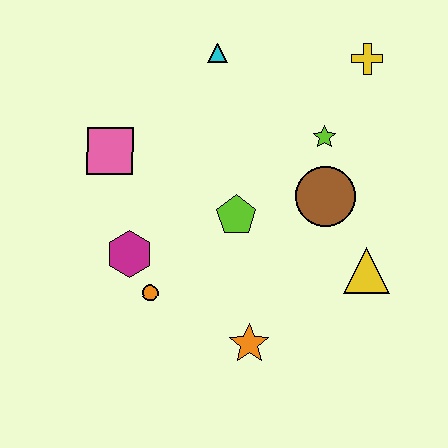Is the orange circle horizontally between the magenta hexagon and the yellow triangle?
Yes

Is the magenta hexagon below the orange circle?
No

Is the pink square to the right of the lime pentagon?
No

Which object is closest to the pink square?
The magenta hexagon is closest to the pink square.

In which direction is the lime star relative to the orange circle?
The lime star is to the right of the orange circle.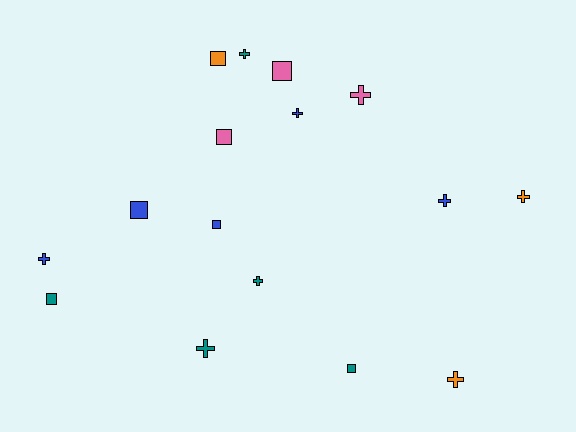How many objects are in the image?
There are 16 objects.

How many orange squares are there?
There is 1 orange square.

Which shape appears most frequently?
Cross, with 9 objects.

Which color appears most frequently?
Blue, with 5 objects.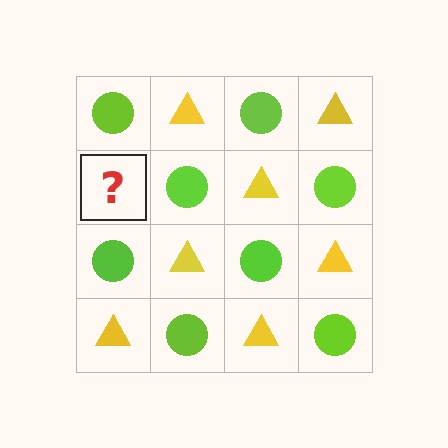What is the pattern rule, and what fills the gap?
The rule is that it alternates lime circle and yellow triangle in a checkerboard pattern. The gap should be filled with a yellow triangle.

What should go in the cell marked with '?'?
The missing cell should contain a yellow triangle.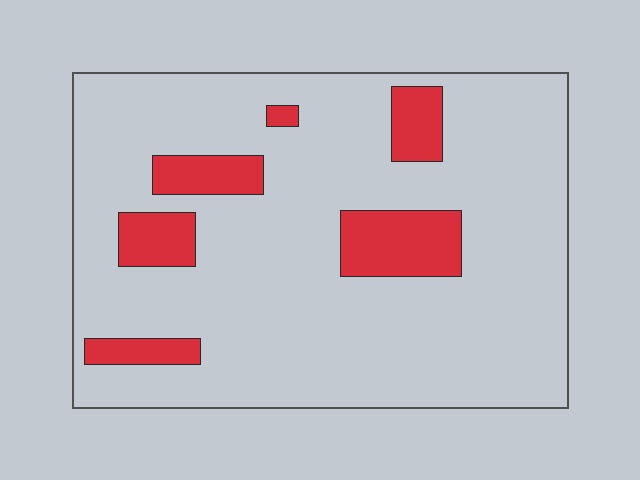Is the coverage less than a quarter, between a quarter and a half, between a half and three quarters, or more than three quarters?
Less than a quarter.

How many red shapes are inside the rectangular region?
6.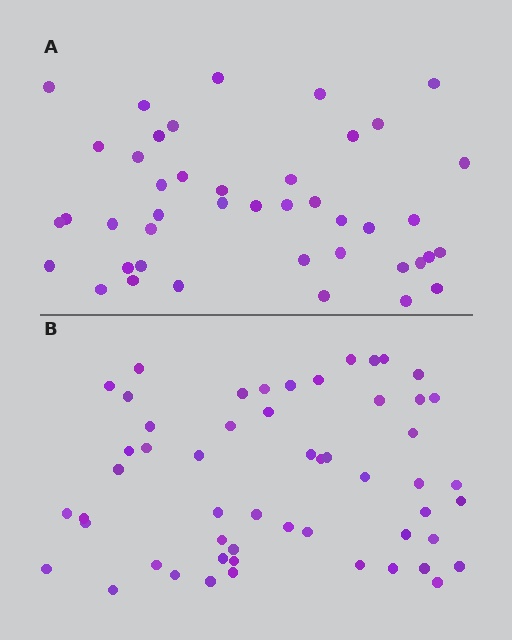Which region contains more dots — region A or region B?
Region B (the bottom region) has more dots.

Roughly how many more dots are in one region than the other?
Region B has roughly 12 or so more dots than region A.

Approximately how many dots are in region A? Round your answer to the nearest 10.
About 40 dots. (The exact count is 43, which rounds to 40.)